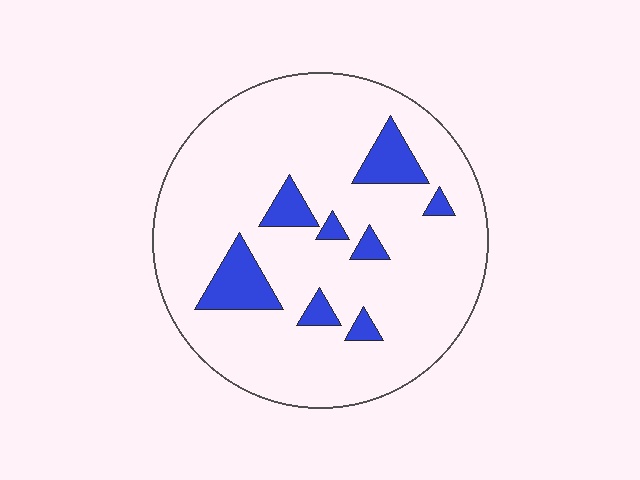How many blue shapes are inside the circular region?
8.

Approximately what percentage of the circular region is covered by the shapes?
Approximately 15%.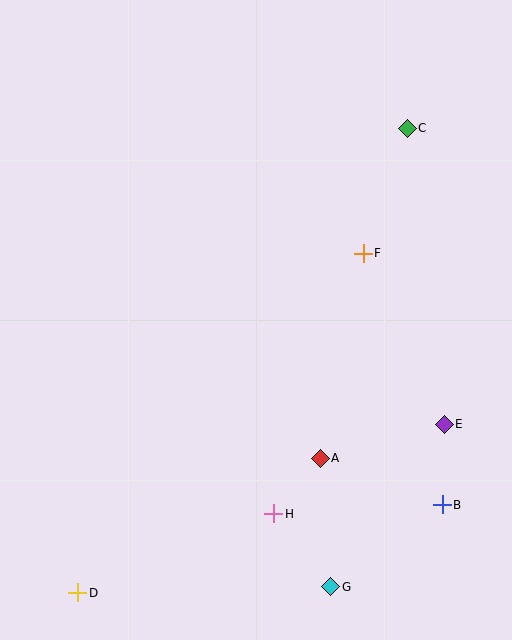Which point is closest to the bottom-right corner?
Point B is closest to the bottom-right corner.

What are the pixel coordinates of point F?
Point F is at (363, 253).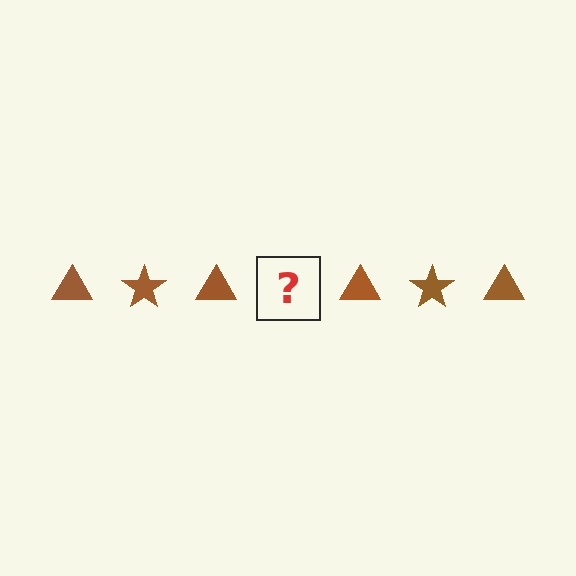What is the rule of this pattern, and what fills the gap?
The rule is that the pattern cycles through triangle, star shapes in brown. The gap should be filled with a brown star.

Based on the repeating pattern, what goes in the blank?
The blank should be a brown star.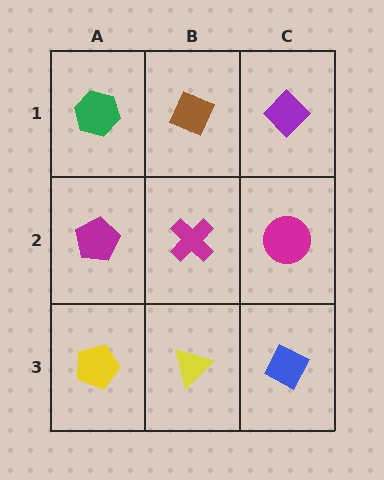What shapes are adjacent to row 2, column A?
A green hexagon (row 1, column A), a yellow pentagon (row 3, column A), a magenta cross (row 2, column B).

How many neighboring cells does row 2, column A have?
3.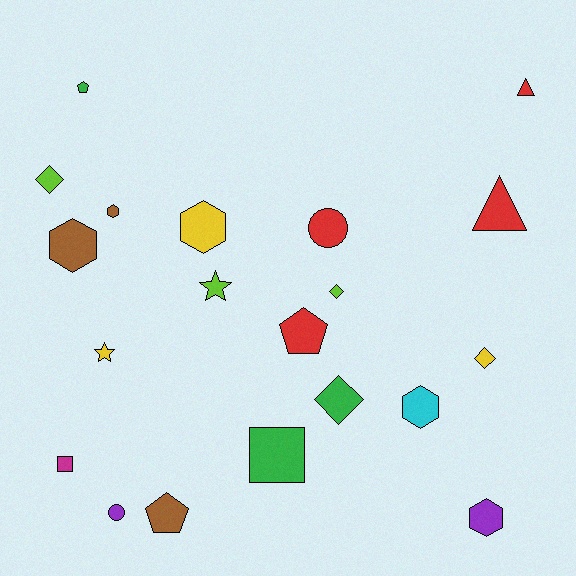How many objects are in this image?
There are 20 objects.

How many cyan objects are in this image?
There is 1 cyan object.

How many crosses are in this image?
There are no crosses.